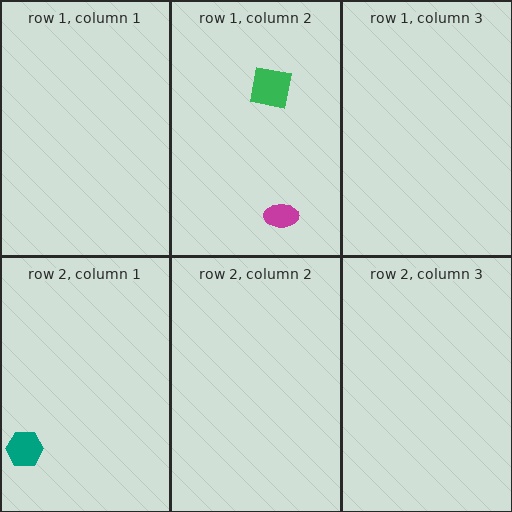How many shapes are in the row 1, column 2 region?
2.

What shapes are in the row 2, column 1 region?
The teal hexagon.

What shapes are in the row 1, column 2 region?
The magenta ellipse, the green square.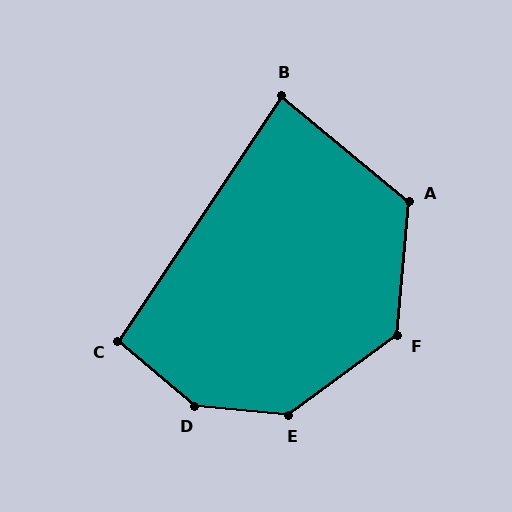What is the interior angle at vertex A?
Approximately 125 degrees (obtuse).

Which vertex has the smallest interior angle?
B, at approximately 84 degrees.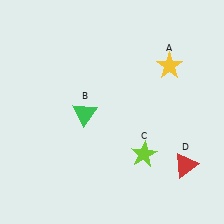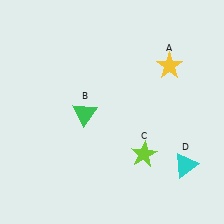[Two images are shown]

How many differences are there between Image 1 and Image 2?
There is 1 difference between the two images.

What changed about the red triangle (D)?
In Image 1, D is red. In Image 2, it changed to cyan.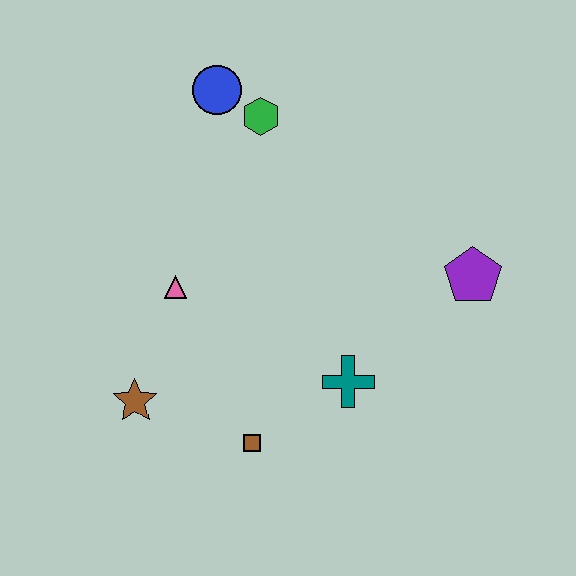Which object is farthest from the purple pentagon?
The brown star is farthest from the purple pentagon.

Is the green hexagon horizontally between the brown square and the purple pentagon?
Yes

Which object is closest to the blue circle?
The green hexagon is closest to the blue circle.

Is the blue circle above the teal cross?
Yes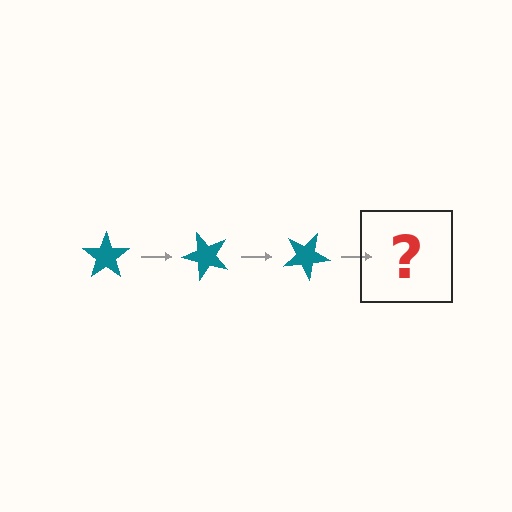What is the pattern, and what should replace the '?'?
The pattern is that the star rotates 50 degrees each step. The '?' should be a teal star rotated 150 degrees.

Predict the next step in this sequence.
The next step is a teal star rotated 150 degrees.